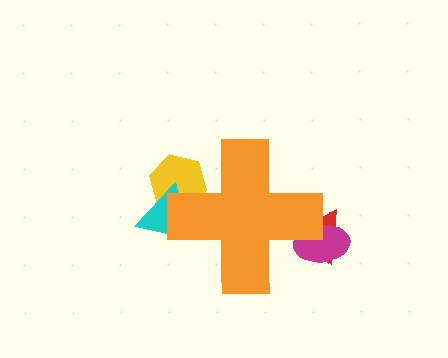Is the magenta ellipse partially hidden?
Yes, the magenta ellipse is partially hidden behind the orange cross.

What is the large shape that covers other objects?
An orange cross.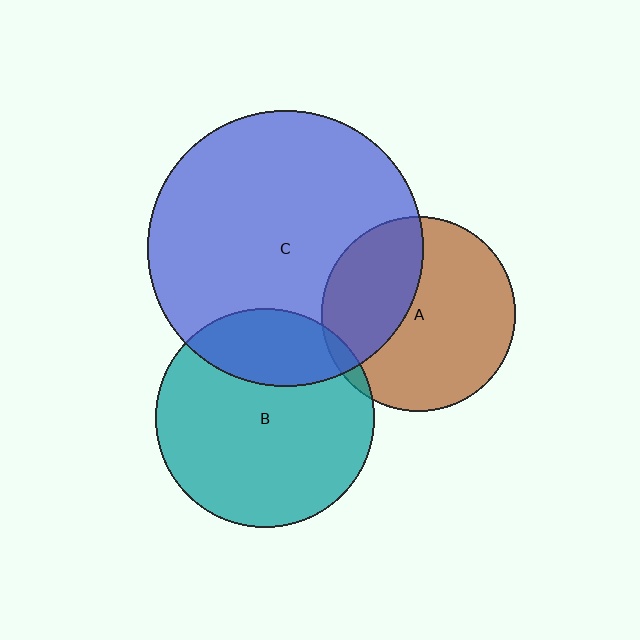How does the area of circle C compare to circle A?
Approximately 2.0 times.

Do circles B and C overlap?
Yes.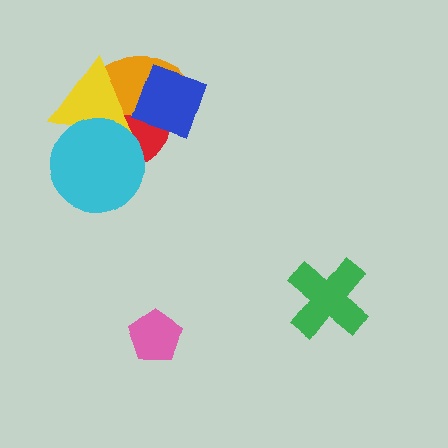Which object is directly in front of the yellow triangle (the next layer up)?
The blue diamond is directly in front of the yellow triangle.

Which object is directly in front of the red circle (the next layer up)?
The orange ellipse is directly in front of the red circle.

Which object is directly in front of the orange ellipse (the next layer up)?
The yellow triangle is directly in front of the orange ellipse.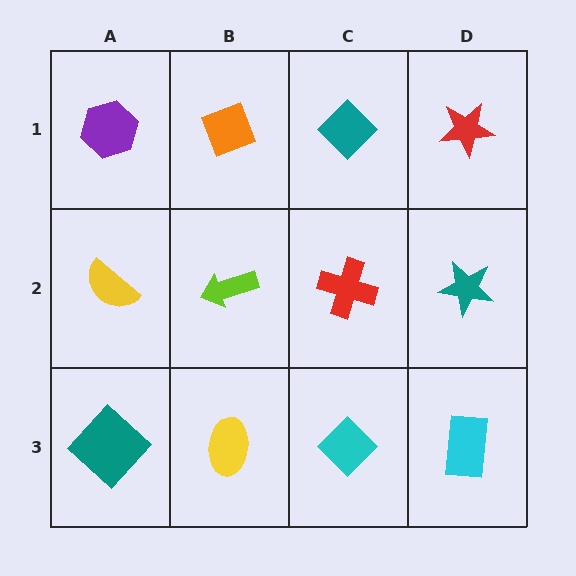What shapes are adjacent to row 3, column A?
A yellow semicircle (row 2, column A), a yellow ellipse (row 3, column B).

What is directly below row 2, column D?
A cyan rectangle.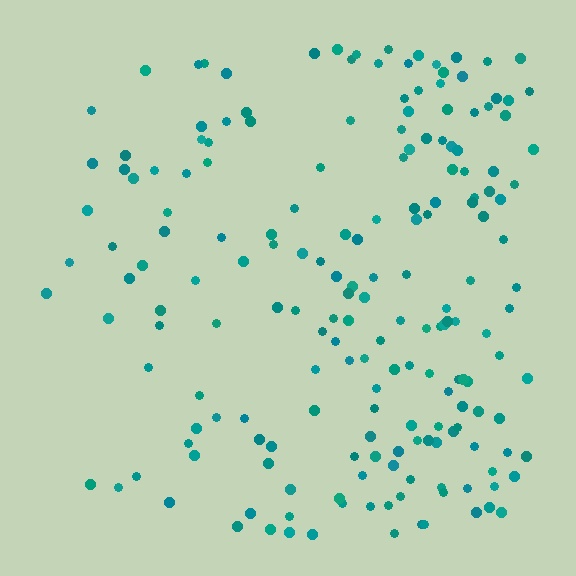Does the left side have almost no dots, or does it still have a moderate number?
Still a moderate number, just noticeably fewer than the right.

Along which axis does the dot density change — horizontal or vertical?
Horizontal.